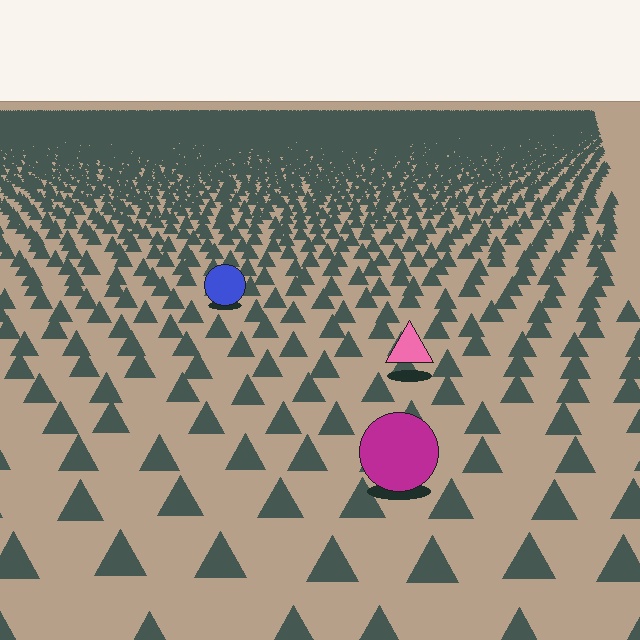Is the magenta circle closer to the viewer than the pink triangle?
Yes. The magenta circle is closer — you can tell from the texture gradient: the ground texture is coarser near it.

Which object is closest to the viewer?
The magenta circle is closest. The texture marks near it are larger and more spread out.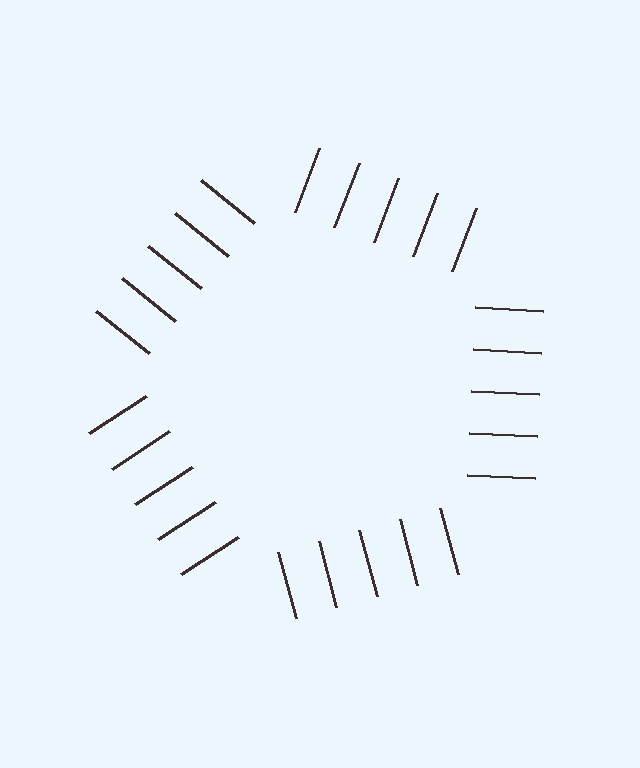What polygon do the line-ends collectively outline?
An illusory pentagon — the line segments terminate on its edges but no continuous stroke is drawn.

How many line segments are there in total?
25 — 5 along each of the 5 edges.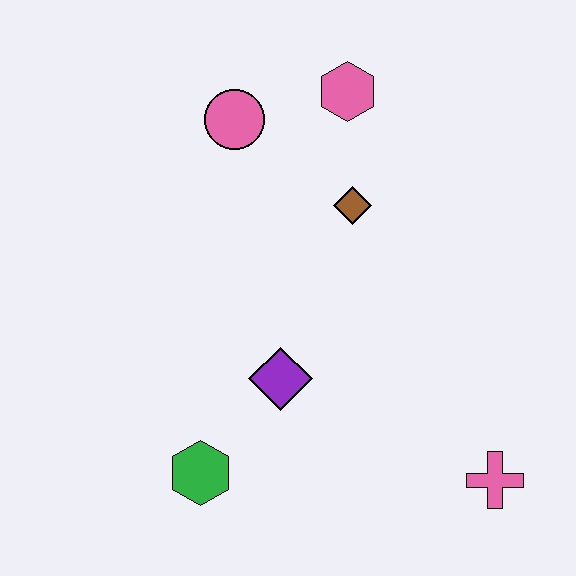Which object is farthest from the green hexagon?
The pink hexagon is farthest from the green hexagon.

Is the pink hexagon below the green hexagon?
No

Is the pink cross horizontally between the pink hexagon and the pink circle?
No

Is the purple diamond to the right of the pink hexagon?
No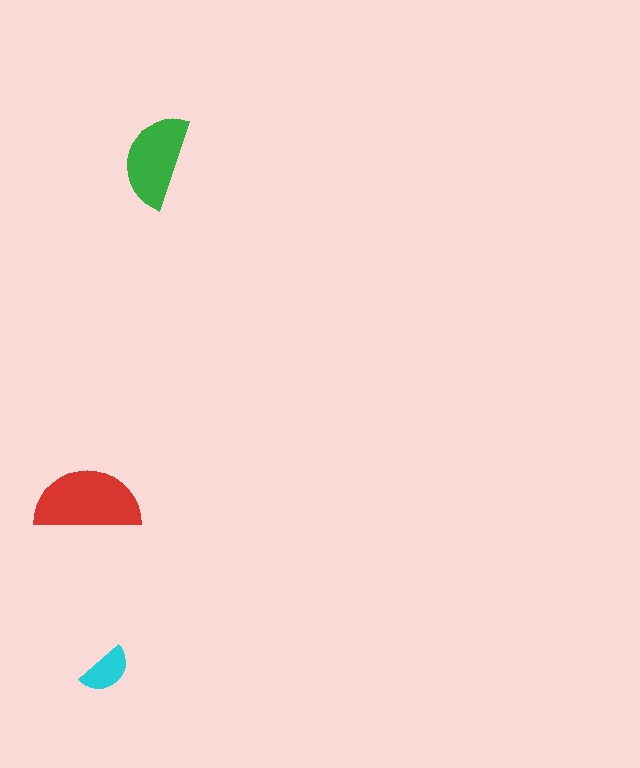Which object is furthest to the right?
The green semicircle is rightmost.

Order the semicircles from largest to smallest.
the red one, the green one, the cyan one.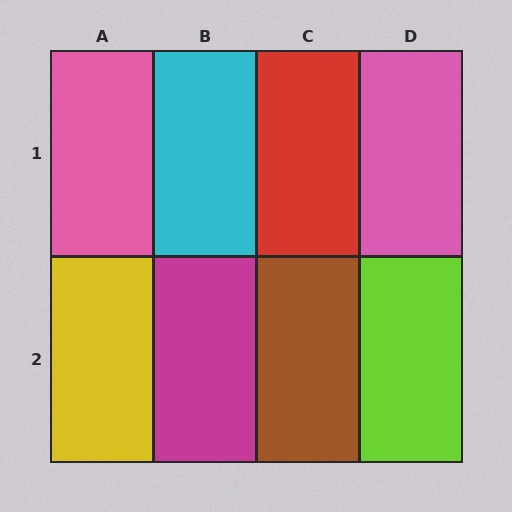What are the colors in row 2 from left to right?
Yellow, magenta, brown, lime.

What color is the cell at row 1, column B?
Cyan.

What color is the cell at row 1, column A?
Pink.